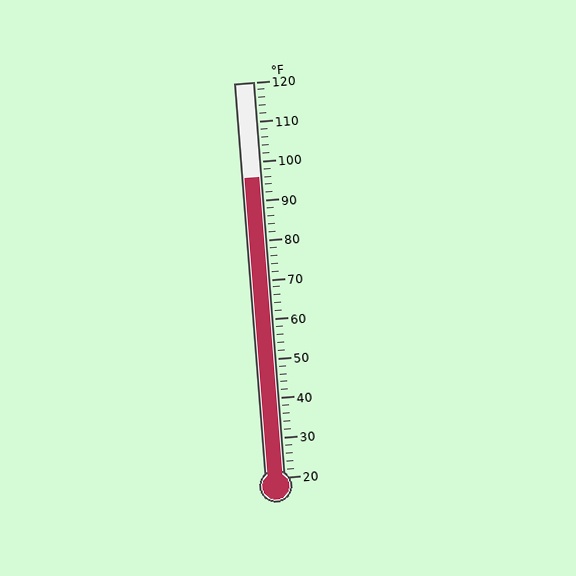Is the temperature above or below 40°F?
The temperature is above 40°F.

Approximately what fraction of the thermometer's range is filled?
The thermometer is filled to approximately 75% of its range.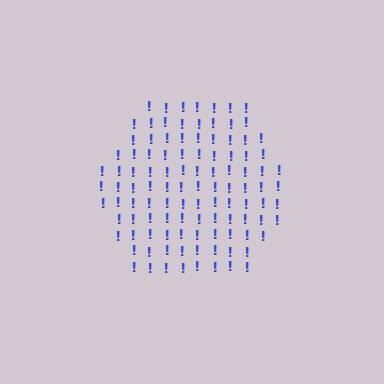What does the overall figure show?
The overall figure shows a hexagon.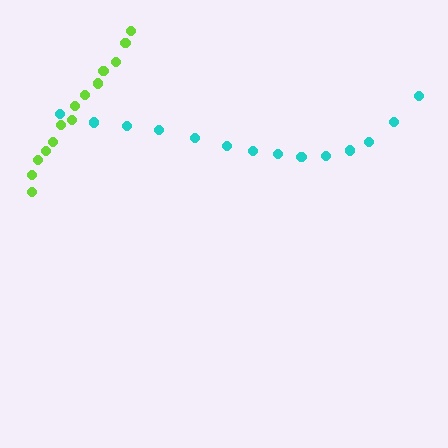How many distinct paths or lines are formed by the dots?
There are 2 distinct paths.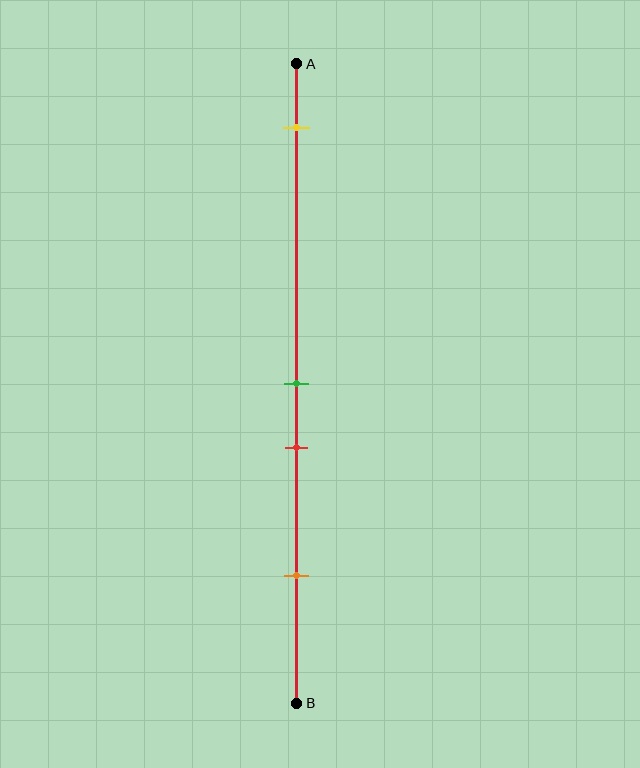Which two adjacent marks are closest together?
The green and red marks are the closest adjacent pair.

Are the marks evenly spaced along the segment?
No, the marks are not evenly spaced.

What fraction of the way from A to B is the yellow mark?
The yellow mark is approximately 10% (0.1) of the way from A to B.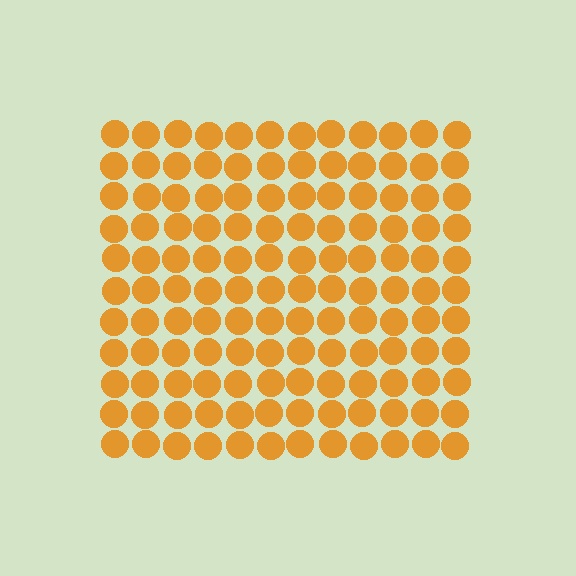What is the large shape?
The large shape is a square.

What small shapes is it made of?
It is made of small circles.